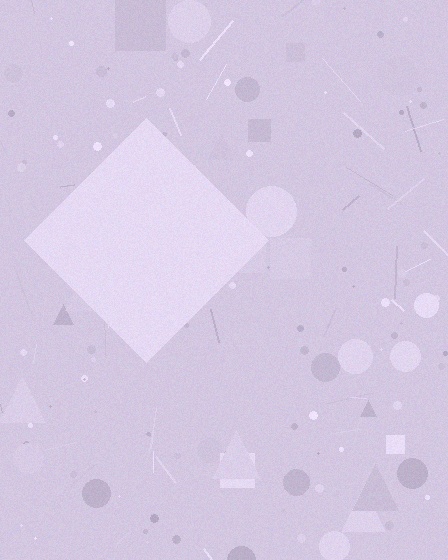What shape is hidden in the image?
A diamond is hidden in the image.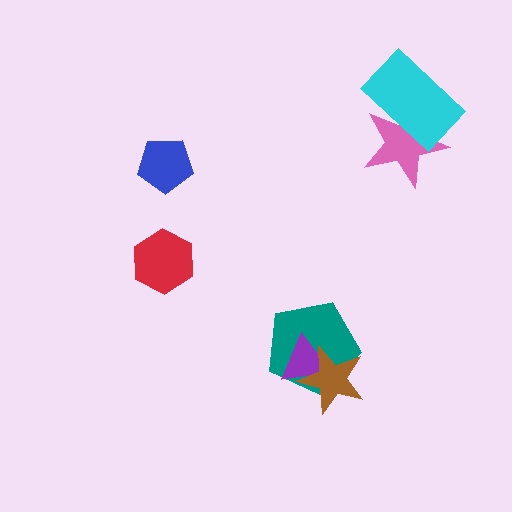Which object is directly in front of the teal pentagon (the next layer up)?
The purple triangle is directly in front of the teal pentagon.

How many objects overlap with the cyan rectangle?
1 object overlaps with the cyan rectangle.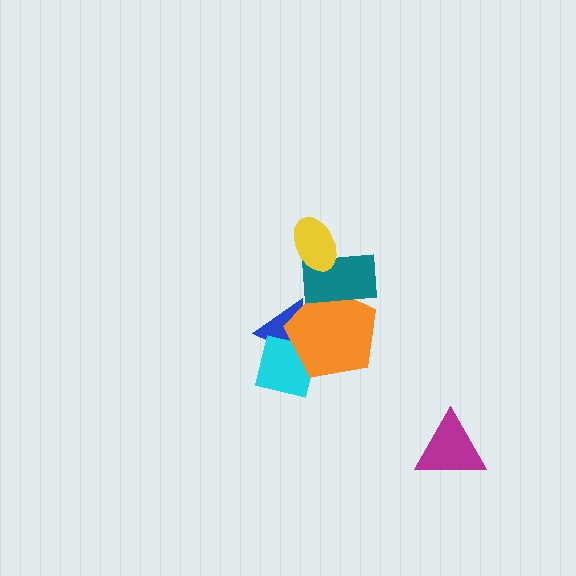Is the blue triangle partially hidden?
Yes, it is partially covered by another shape.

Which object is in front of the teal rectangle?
The yellow ellipse is in front of the teal rectangle.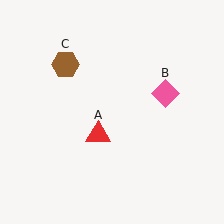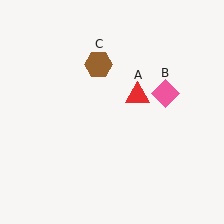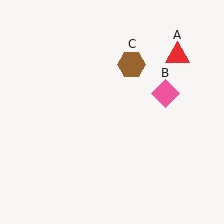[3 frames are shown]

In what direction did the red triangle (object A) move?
The red triangle (object A) moved up and to the right.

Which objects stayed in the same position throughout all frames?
Pink diamond (object B) remained stationary.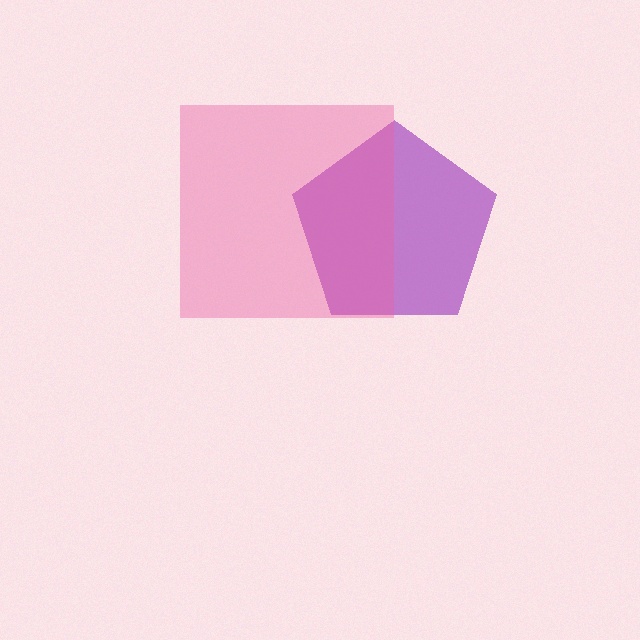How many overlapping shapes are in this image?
There are 2 overlapping shapes in the image.